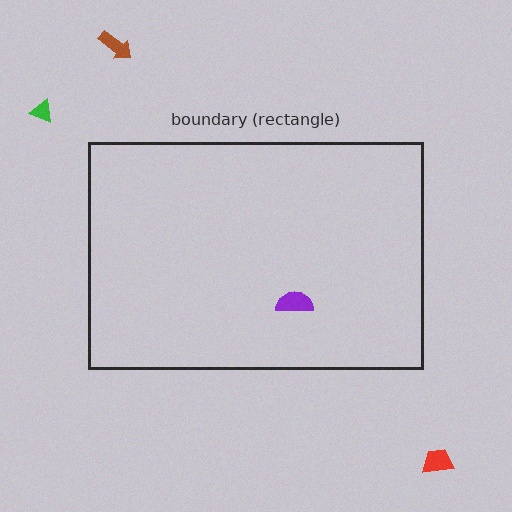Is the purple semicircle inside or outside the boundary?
Inside.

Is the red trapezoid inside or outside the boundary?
Outside.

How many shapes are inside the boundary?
1 inside, 3 outside.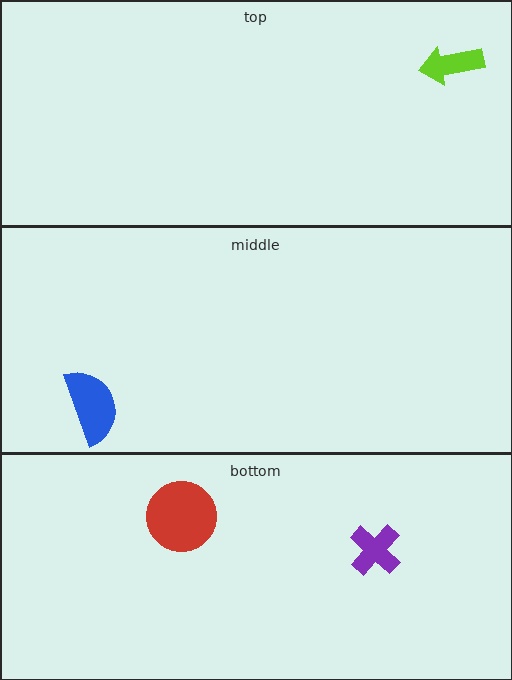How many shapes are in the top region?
1.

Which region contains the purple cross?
The bottom region.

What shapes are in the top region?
The lime arrow.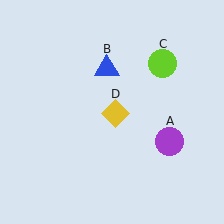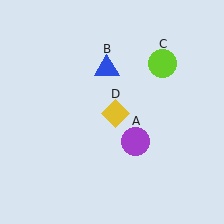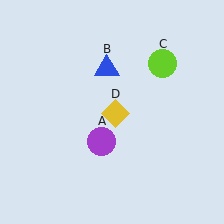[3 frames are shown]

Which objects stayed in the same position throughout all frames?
Blue triangle (object B) and lime circle (object C) and yellow diamond (object D) remained stationary.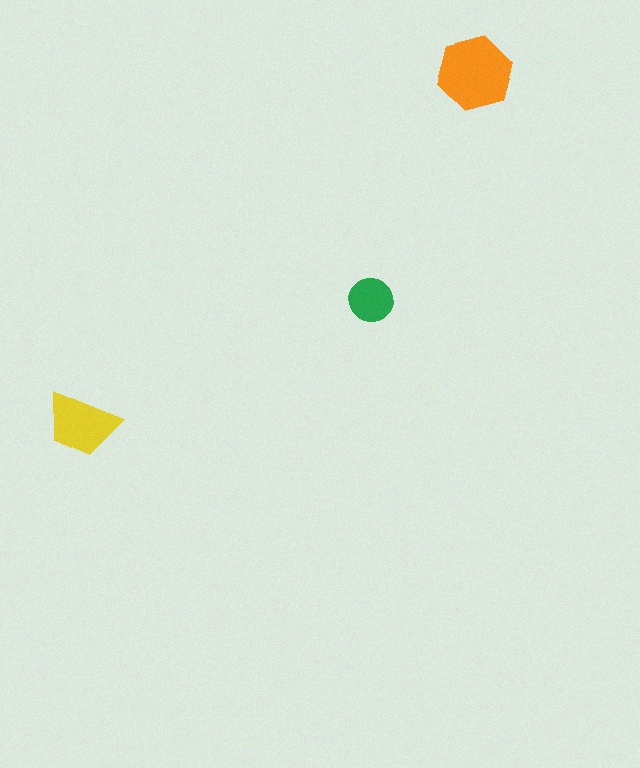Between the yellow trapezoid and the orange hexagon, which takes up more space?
The orange hexagon.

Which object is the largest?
The orange hexagon.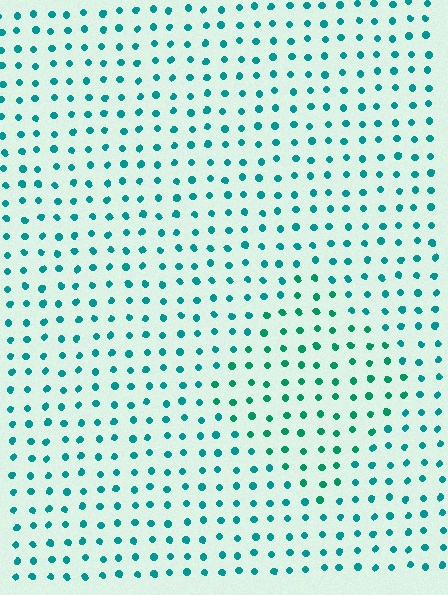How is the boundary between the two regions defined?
The boundary is defined purely by a slight shift in hue (about 20 degrees). Spacing, size, and orientation are identical on both sides.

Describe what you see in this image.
The image is filled with small teal elements in a uniform arrangement. A diamond-shaped region is visible where the elements are tinted to a slightly different hue, forming a subtle color boundary.